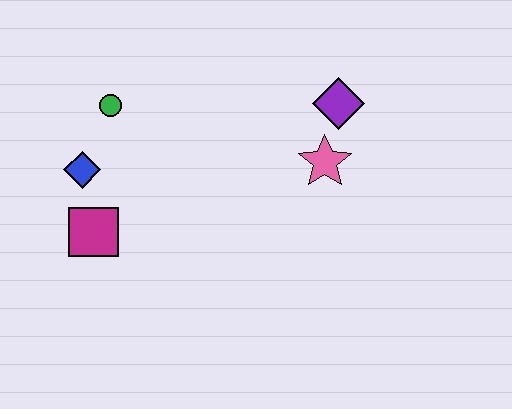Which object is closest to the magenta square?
The blue diamond is closest to the magenta square.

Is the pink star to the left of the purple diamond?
Yes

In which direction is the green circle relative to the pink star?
The green circle is to the left of the pink star.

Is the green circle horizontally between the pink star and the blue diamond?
Yes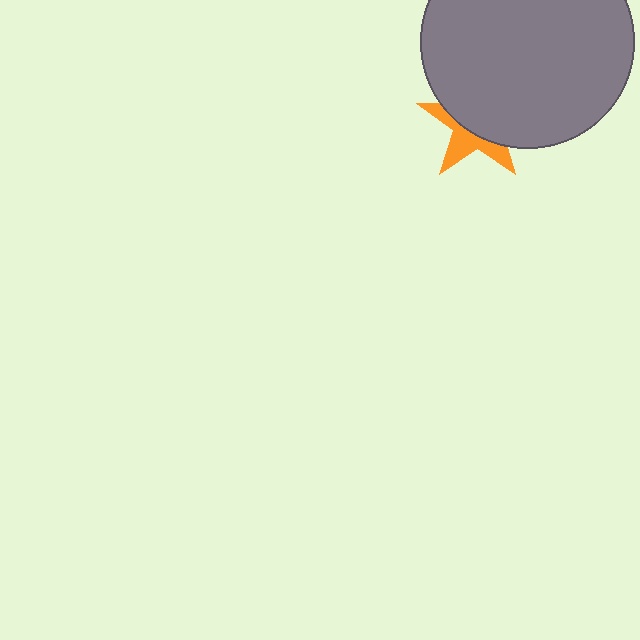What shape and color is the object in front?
The object in front is a gray circle.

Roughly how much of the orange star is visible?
A small part of it is visible (roughly 40%).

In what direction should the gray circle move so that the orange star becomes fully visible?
The gray circle should move up. That is the shortest direction to clear the overlap and leave the orange star fully visible.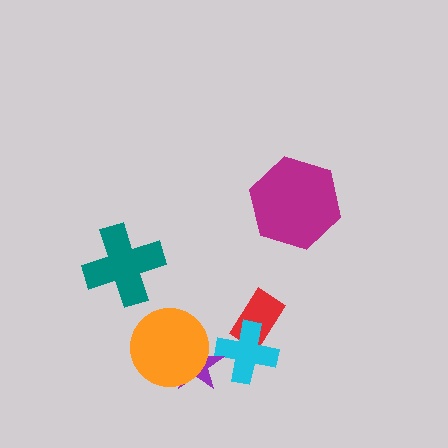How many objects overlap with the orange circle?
1 object overlaps with the orange circle.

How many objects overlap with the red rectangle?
1 object overlaps with the red rectangle.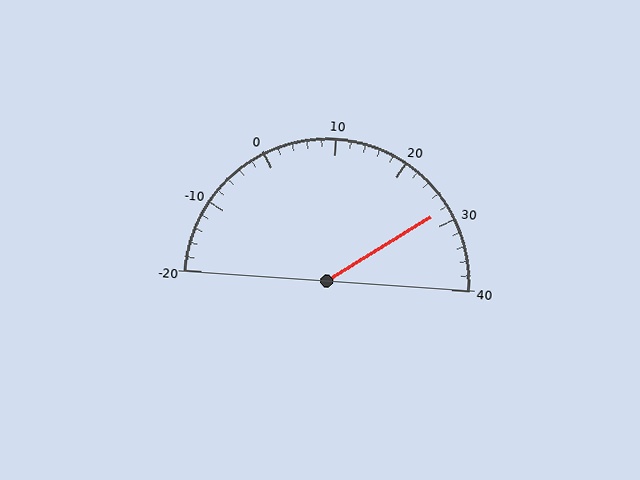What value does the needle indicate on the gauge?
The needle indicates approximately 28.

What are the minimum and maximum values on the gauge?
The gauge ranges from -20 to 40.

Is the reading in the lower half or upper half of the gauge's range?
The reading is in the upper half of the range (-20 to 40).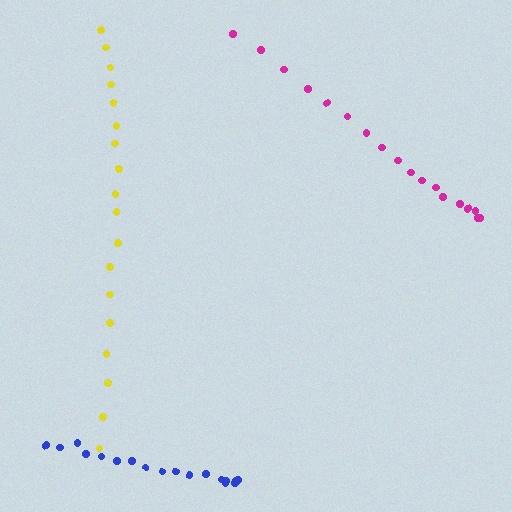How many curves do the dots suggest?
There are 3 distinct paths.